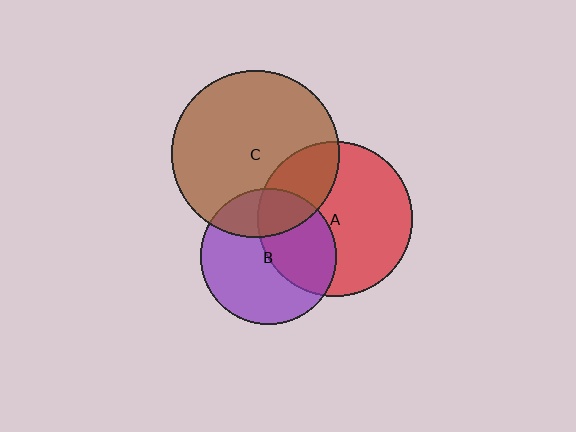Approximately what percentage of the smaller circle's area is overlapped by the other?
Approximately 25%.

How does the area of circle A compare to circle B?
Approximately 1.3 times.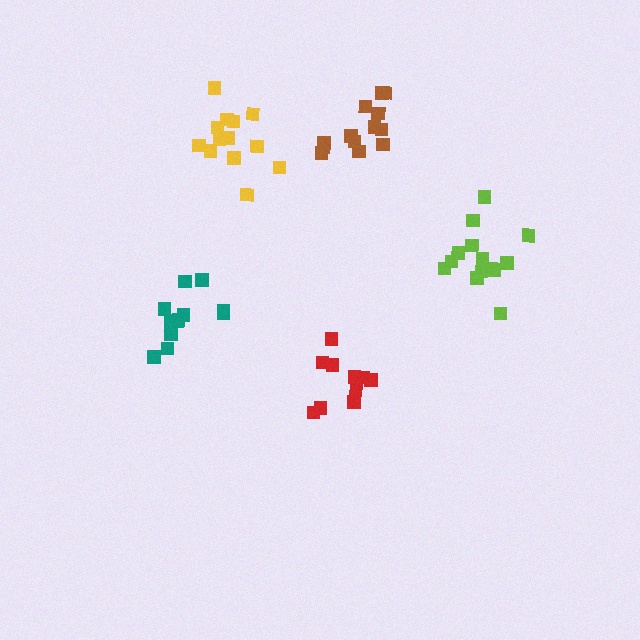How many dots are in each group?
Group 1: 13 dots, Group 2: 12 dots, Group 3: 13 dots, Group 4: 10 dots, Group 5: 14 dots (62 total).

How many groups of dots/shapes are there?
There are 5 groups.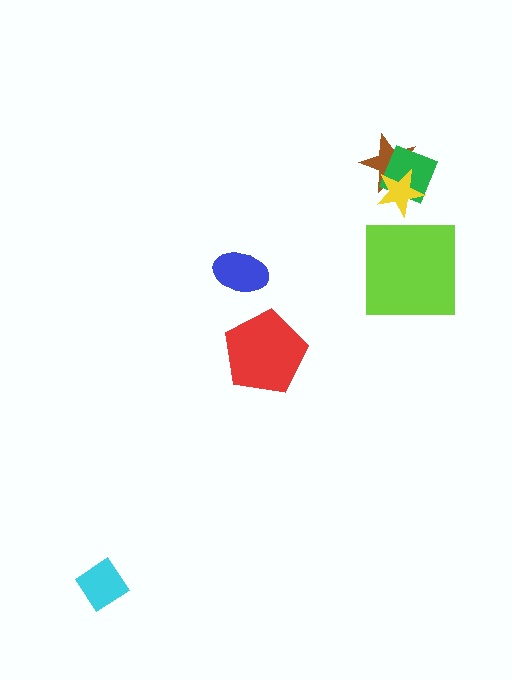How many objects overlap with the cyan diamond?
0 objects overlap with the cyan diamond.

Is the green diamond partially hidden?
Yes, it is partially covered by another shape.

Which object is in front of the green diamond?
The yellow star is in front of the green diamond.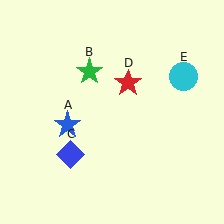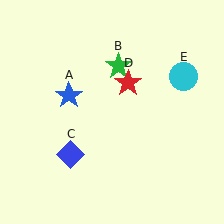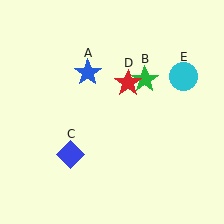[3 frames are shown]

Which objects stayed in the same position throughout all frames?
Blue diamond (object C) and red star (object D) and cyan circle (object E) remained stationary.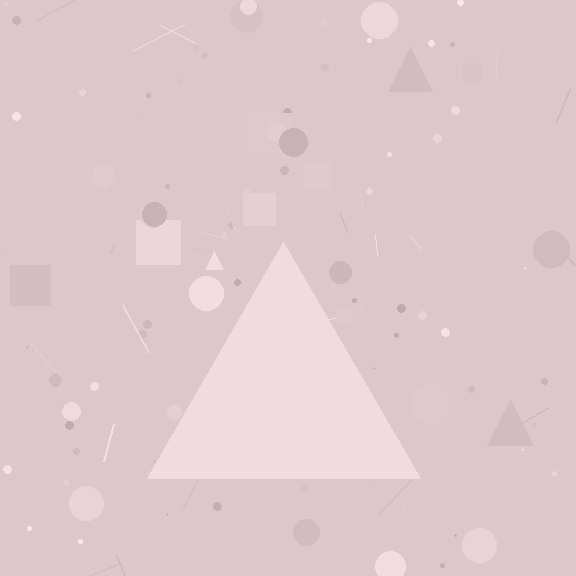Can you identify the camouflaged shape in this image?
The camouflaged shape is a triangle.